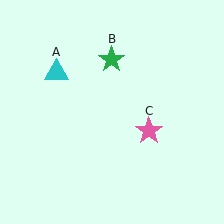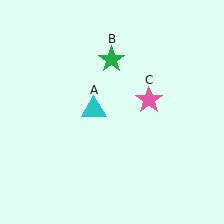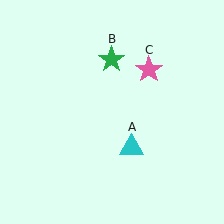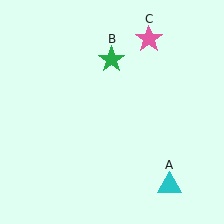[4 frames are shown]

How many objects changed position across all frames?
2 objects changed position: cyan triangle (object A), pink star (object C).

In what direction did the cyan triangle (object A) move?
The cyan triangle (object A) moved down and to the right.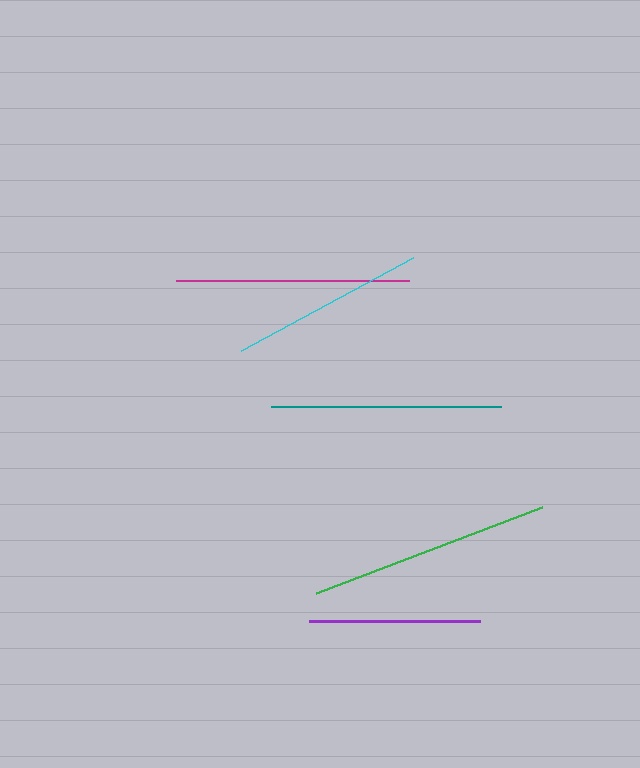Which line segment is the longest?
The green line is the longest at approximately 242 pixels.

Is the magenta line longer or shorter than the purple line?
The magenta line is longer than the purple line.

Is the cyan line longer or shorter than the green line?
The green line is longer than the cyan line.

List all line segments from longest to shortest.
From longest to shortest: green, magenta, teal, cyan, purple.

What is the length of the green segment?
The green segment is approximately 242 pixels long.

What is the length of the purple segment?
The purple segment is approximately 171 pixels long.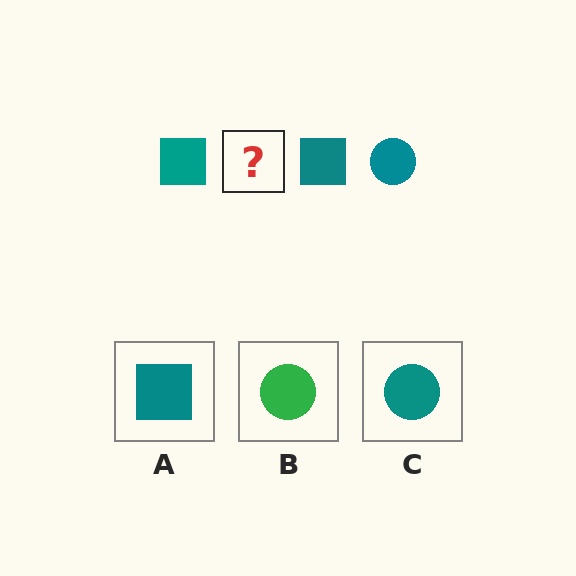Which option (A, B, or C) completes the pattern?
C.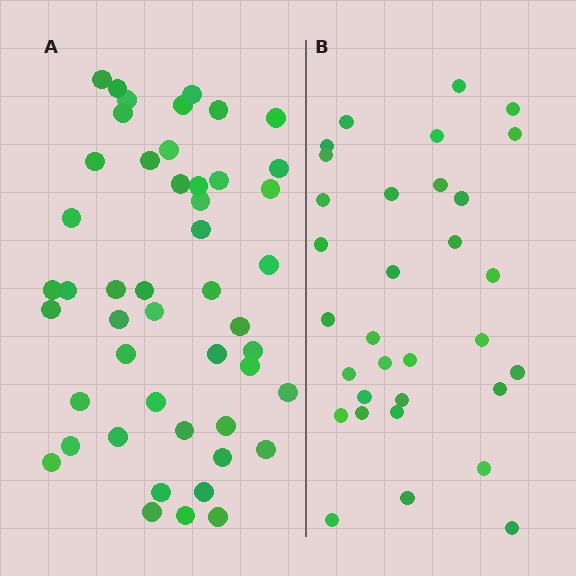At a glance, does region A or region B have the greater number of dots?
Region A (the left region) has more dots.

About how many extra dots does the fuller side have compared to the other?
Region A has approximately 15 more dots than region B.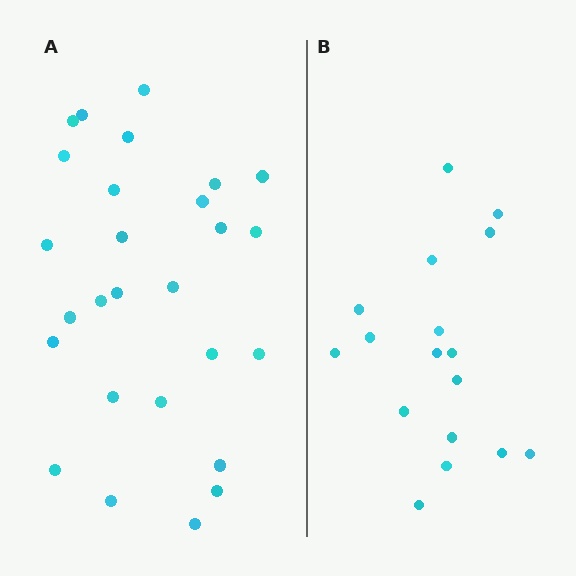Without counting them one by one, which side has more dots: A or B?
Region A (the left region) has more dots.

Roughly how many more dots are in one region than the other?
Region A has roughly 10 or so more dots than region B.